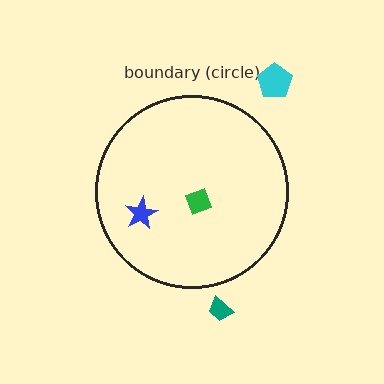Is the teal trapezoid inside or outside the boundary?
Outside.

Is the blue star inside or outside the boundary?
Inside.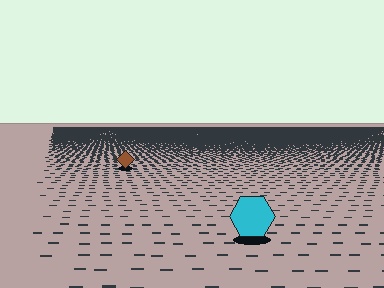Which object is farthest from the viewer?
The brown diamond is farthest from the viewer. It appears smaller and the ground texture around it is denser.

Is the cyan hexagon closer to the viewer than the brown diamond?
Yes. The cyan hexagon is closer — you can tell from the texture gradient: the ground texture is coarser near it.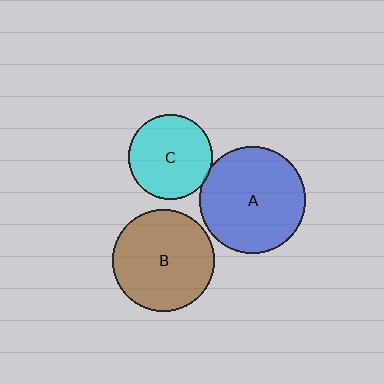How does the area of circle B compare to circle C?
Approximately 1.5 times.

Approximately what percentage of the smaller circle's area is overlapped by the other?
Approximately 5%.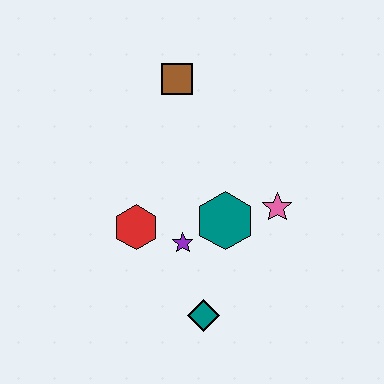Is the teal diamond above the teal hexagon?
No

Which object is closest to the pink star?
The teal hexagon is closest to the pink star.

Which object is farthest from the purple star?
The brown square is farthest from the purple star.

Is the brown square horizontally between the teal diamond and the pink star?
No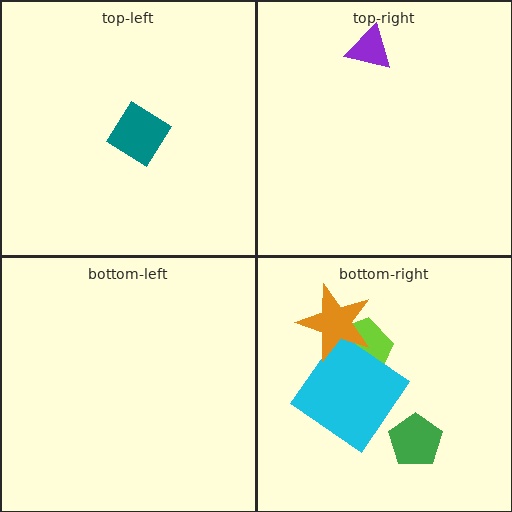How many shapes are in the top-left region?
1.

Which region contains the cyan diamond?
The bottom-right region.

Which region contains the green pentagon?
The bottom-right region.